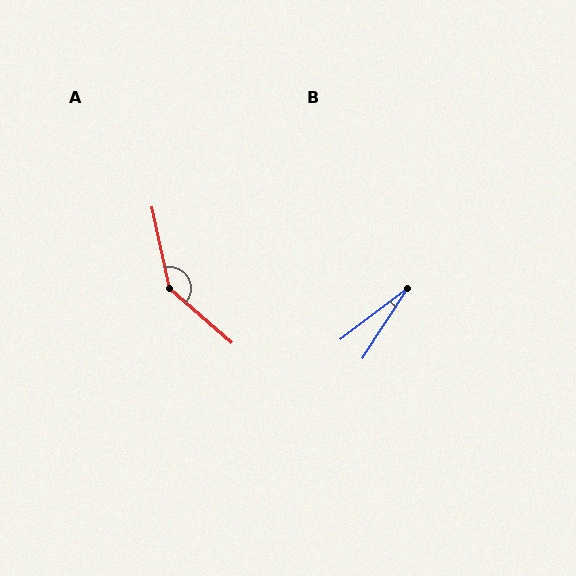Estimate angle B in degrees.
Approximately 20 degrees.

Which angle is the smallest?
B, at approximately 20 degrees.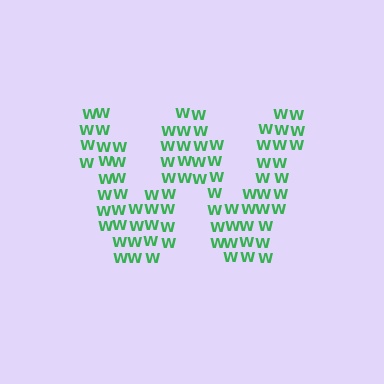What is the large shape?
The large shape is the letter W.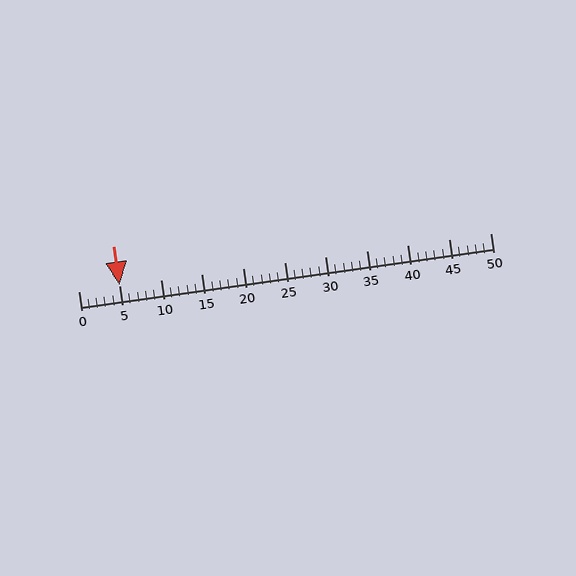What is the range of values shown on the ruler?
The ruler shows values from 0 to 50.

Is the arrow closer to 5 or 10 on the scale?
The arrow is closer to 5.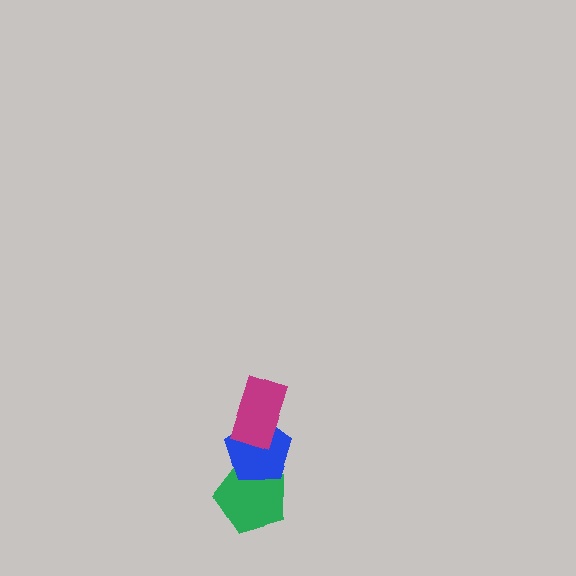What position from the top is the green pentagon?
The green pentagon is 3rd from the top.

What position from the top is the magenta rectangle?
The magenta rectangle is 1st from the top.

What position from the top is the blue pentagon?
The blue pentagon is 2nd from the top.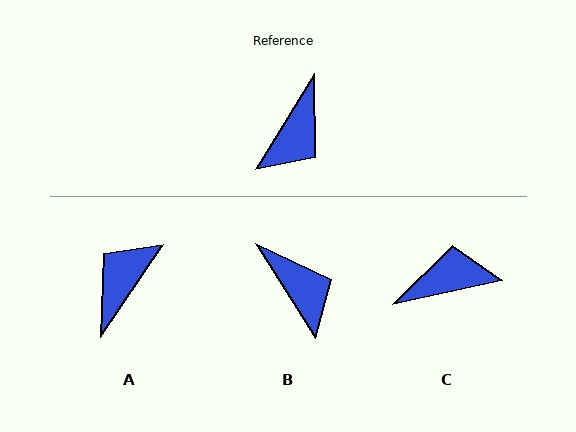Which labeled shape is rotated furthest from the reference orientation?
A, about 177 degrees away.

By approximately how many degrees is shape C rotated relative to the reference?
Approximately 134 degrees counter-clockwise.